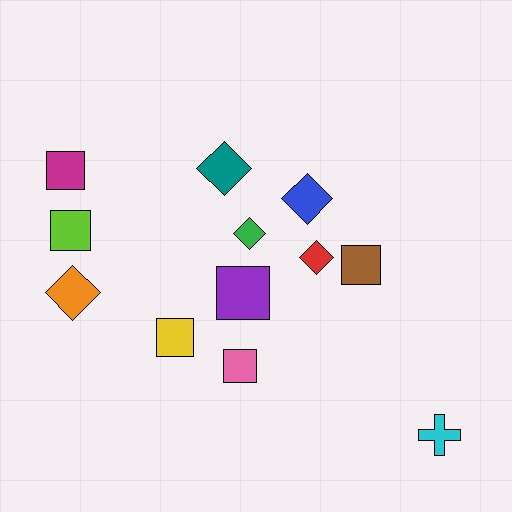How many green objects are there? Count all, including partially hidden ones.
There is 1 green object.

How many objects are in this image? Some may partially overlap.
There are 12 objects.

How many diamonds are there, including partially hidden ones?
There are 5 diamonds.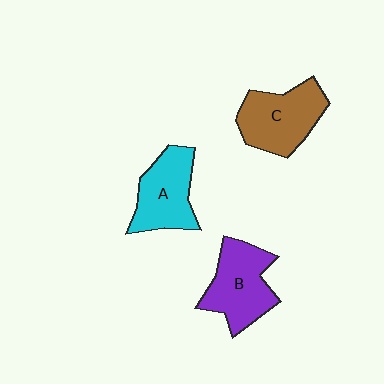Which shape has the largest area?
Shape C (brown).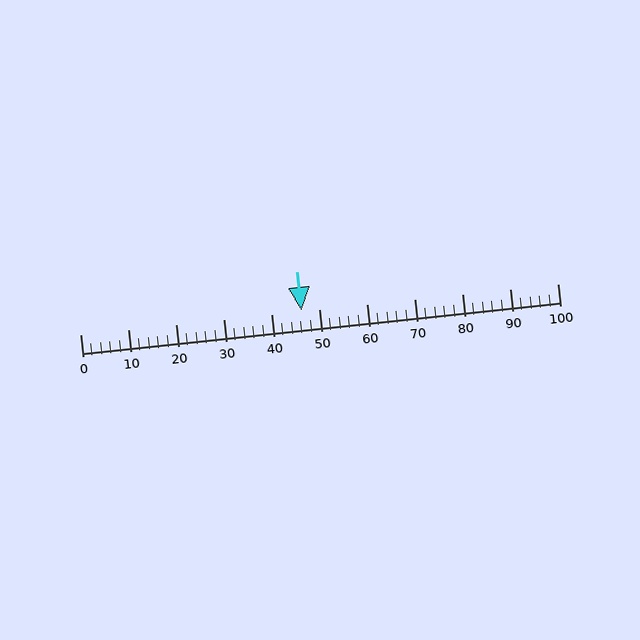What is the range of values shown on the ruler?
The ruler shows values from 0 to 100.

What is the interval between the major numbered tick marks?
The major tick marks are spaced 10 units apart.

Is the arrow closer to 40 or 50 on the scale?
The arrow is closer to 50.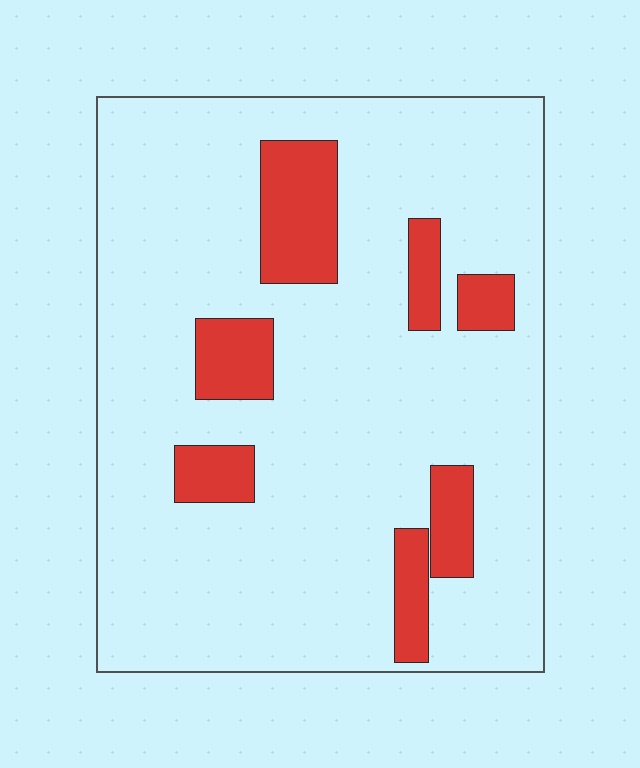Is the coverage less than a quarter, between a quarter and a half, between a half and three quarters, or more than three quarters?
Less than a quarter.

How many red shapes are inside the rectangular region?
7.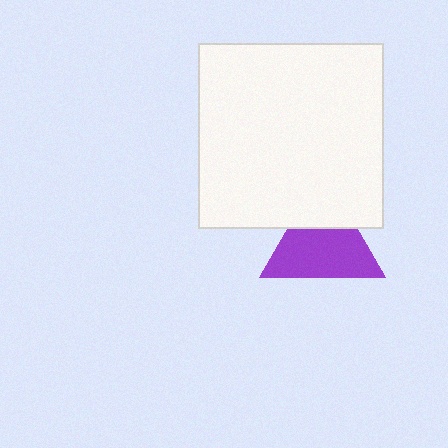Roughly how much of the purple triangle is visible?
Most of it is visible (roughly 68%).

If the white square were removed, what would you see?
You would see the complete purple triangle.